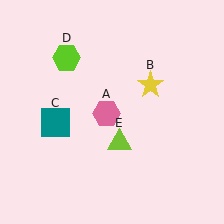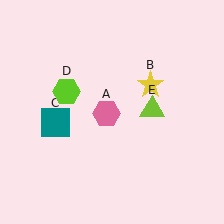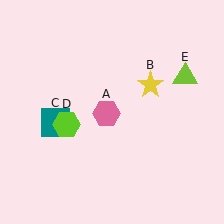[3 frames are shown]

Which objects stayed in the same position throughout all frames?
Pink hexagon (object A) and yellow star (object B) and teal square (object C) remained stationary.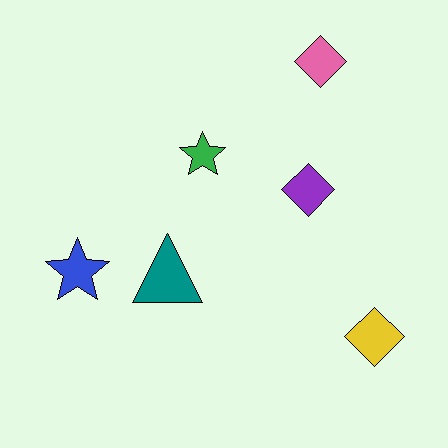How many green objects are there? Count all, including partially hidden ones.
There is 1 green object.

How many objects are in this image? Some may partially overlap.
There are 6 objects.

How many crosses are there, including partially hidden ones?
There are no crosses.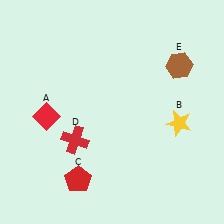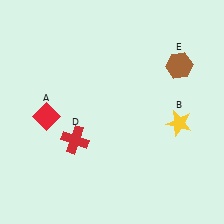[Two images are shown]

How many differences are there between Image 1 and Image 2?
There is 1 difference between the two images.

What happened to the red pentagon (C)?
The red pentagon (C) was removed in Image 2. It was in the bottom-left area of Image 1.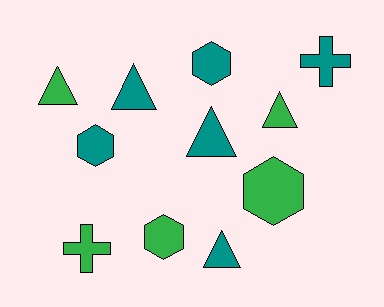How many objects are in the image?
There are 11 objects.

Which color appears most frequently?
Teal, with 6 objects.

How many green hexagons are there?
There are 2 green hexagons.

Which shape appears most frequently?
Triangle, with 5 objects.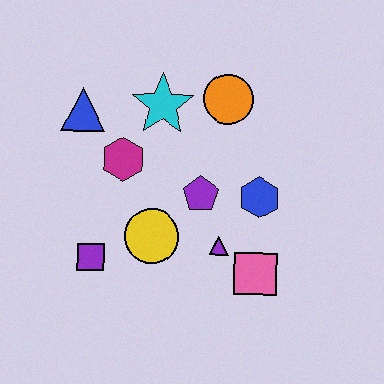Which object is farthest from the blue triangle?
The pink square is farthest from the blue triangle.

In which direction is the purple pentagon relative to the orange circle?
The purple pentagon is below the orange circle.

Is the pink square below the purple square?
Yes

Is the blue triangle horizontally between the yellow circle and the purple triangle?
No